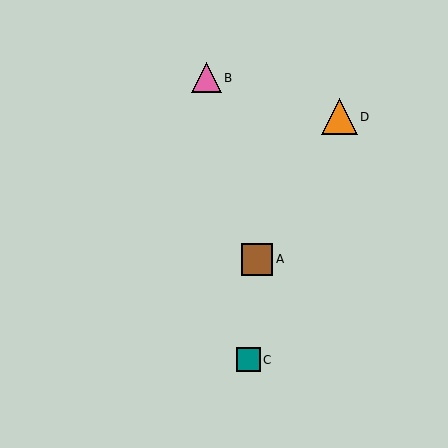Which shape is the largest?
The orange triangle (labeled D) is the largest.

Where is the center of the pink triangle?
The center of the pink triangle is at (206, 78).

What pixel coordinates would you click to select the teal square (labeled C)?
Click at (248, 360) to select the teal square C.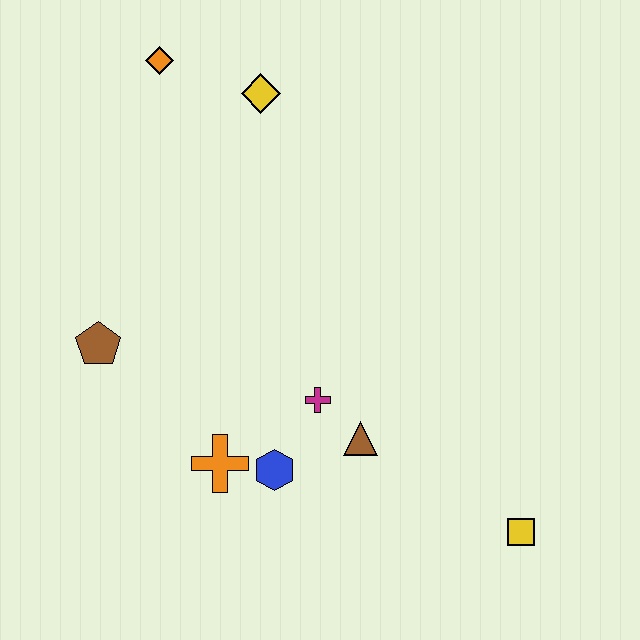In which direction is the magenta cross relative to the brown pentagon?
The magenta cross is to the right of the brown pentagon.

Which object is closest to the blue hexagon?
The orange cross is closest to the blue hexagon.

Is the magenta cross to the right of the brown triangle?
No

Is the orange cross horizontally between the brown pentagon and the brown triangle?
Yes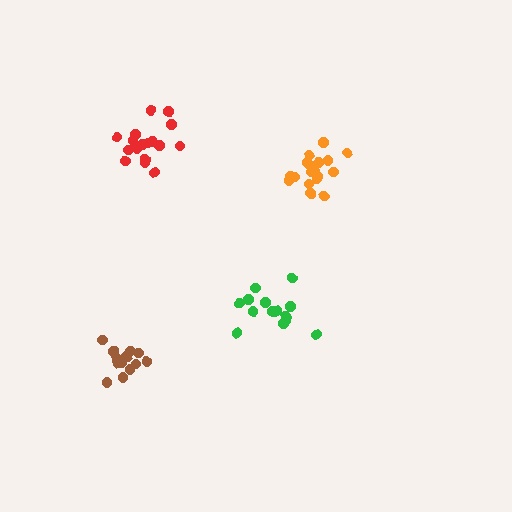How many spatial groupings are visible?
There are 4 spatial groupings.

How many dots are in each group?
Group 1: 18 dots, Group 2: 18 dots, Group 3: 14 dots, Group 4: 14 dots (64 total).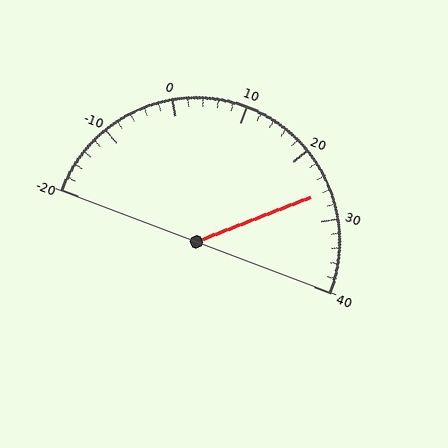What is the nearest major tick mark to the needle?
The nearest major tick mark is 30.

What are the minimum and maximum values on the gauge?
The gauge ranges from -20 to 40.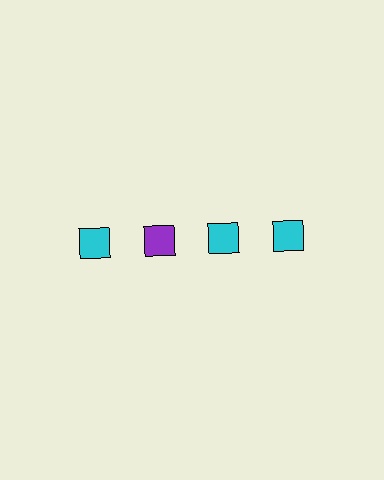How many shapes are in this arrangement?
There are 4 shapes arranged in a grid pattern.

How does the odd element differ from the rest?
It has a different color: purple instead of cyan.